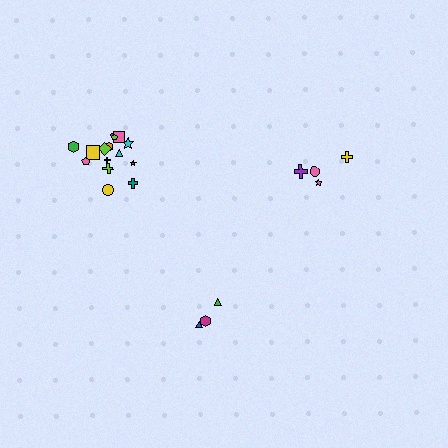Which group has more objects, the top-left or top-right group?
The top-left group.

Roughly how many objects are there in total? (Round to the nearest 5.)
Roughly 20 objects in total.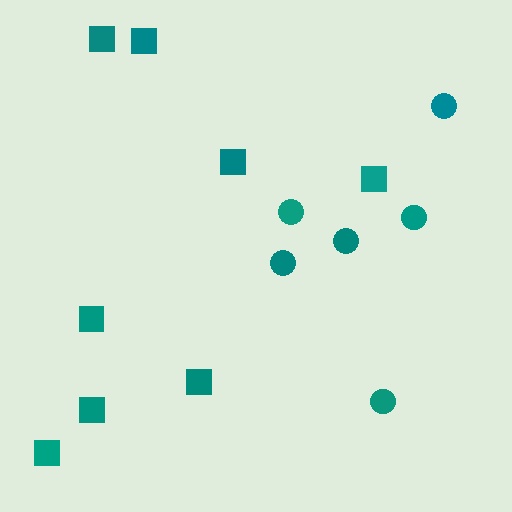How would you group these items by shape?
There are 2 groups: one group of circles (6) and one group of squares (8).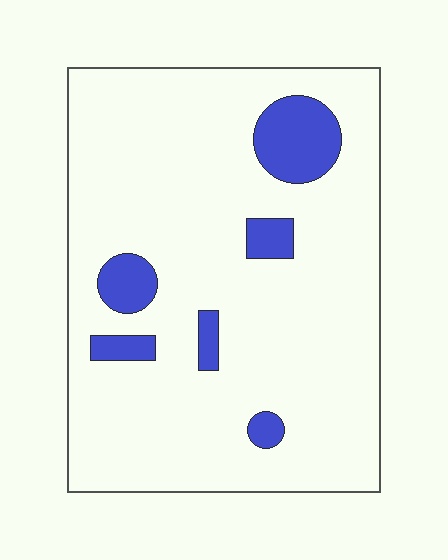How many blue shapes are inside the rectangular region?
6.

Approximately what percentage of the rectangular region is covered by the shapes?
Approximately 10%.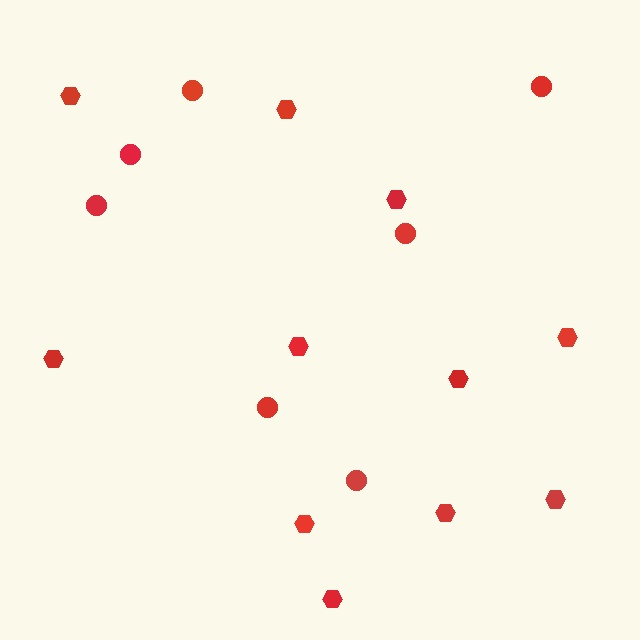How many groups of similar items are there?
There are 2 groups: one group of hexagons (11) and one group of circles (7).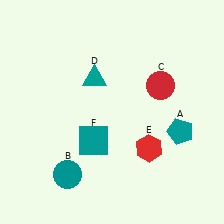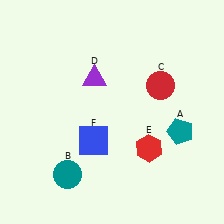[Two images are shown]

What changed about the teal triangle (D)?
In Image 1, D is teal. In Image 2, it changed to purple.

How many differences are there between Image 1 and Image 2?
There are 2 differences between the two images.